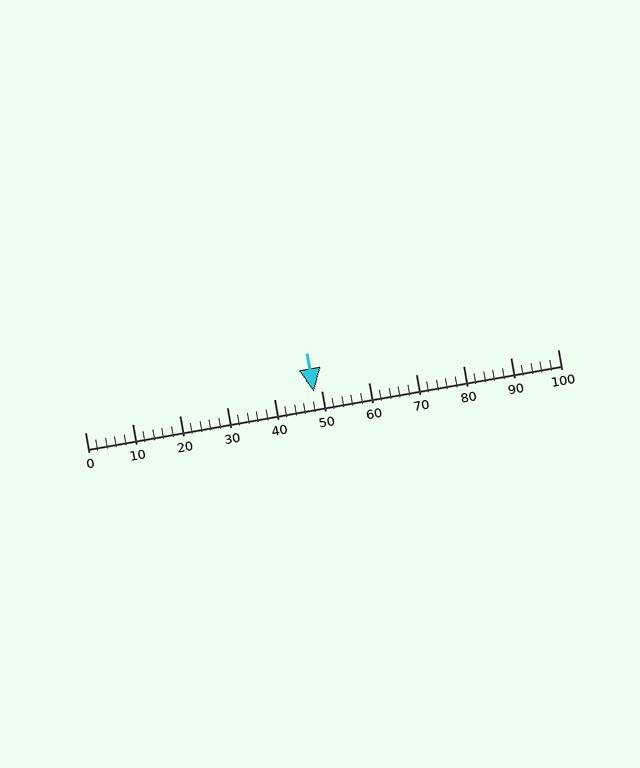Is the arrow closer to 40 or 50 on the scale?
The arrow is closer to 50.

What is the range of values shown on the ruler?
The ruler shows values from 0 to 100.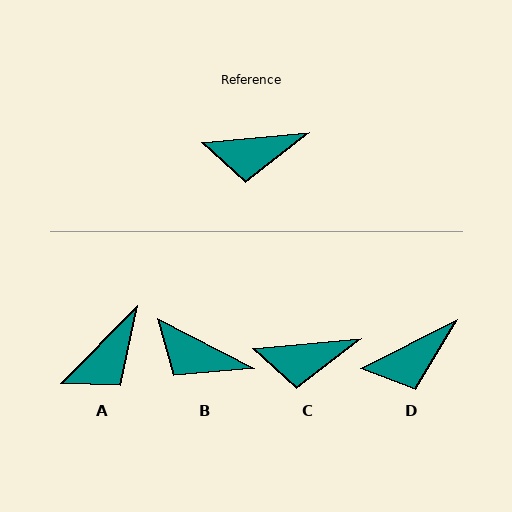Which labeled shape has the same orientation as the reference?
C.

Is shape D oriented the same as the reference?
No, it is off by about 21 degrees.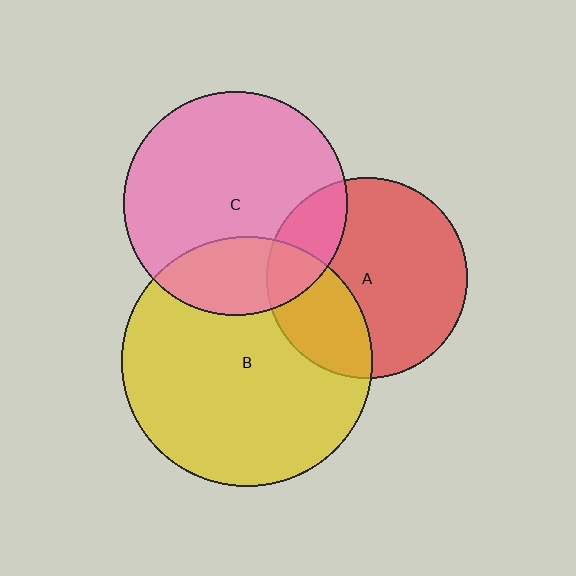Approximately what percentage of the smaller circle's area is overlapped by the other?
Approximately 30%.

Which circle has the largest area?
Circle B (yellow).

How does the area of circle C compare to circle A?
Approximately 1.2 times.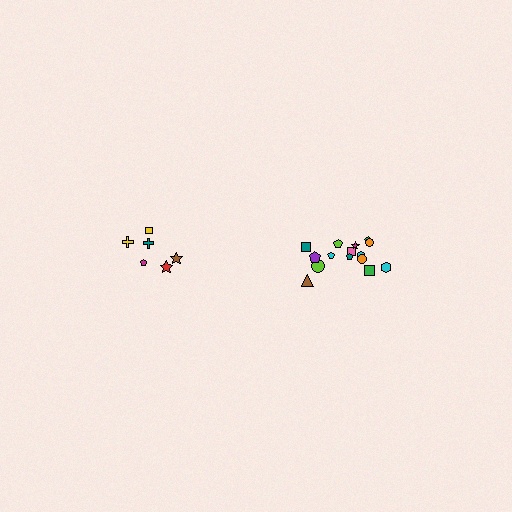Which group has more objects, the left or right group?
The right group.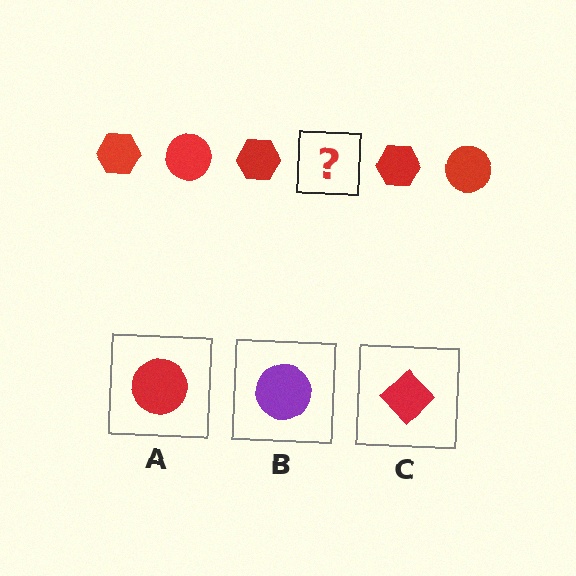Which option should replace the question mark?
Option A.